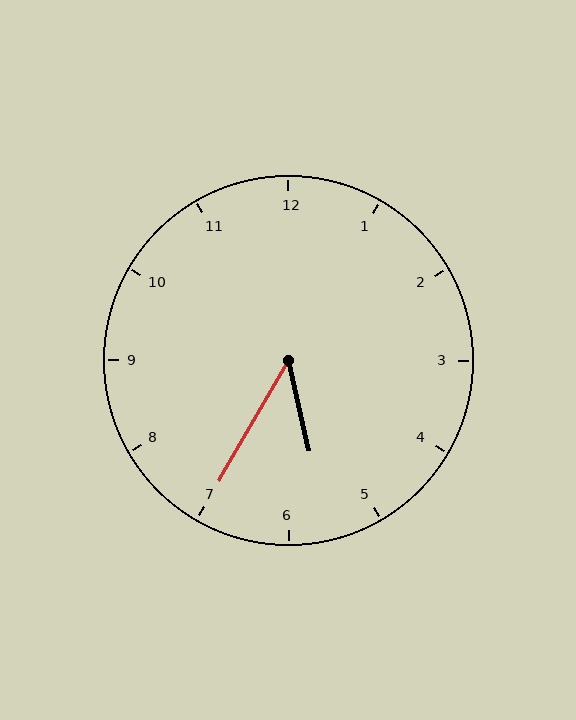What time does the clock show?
5:35.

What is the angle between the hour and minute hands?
Approximately 42 degrees.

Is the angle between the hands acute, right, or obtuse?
It is acute.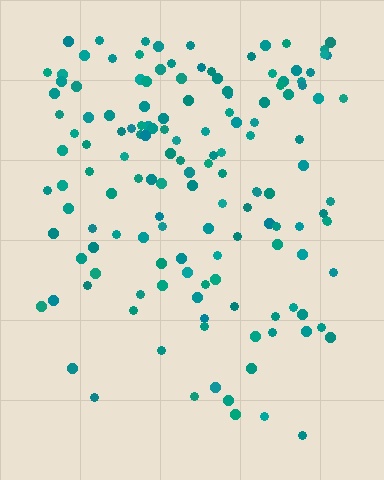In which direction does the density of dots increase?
From bottom to top, with the top side densest.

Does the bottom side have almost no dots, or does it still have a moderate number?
Still a moderate number, just noticeably fewer than the top.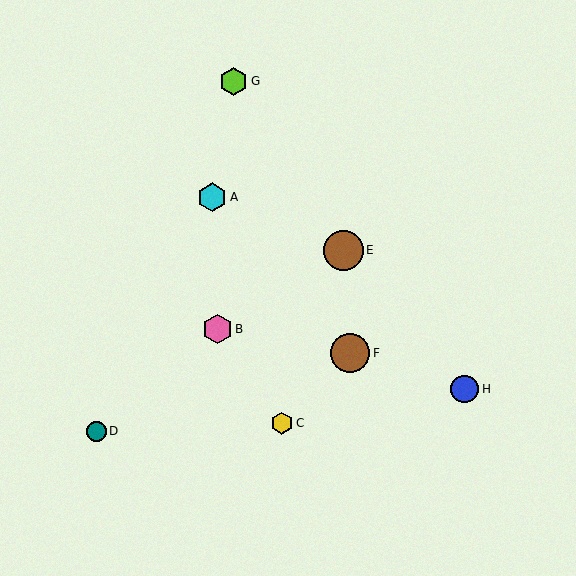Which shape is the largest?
The brown circle (labeled E) is the largest.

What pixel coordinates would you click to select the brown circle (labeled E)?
Click at (344, 250) to select the brown circle E.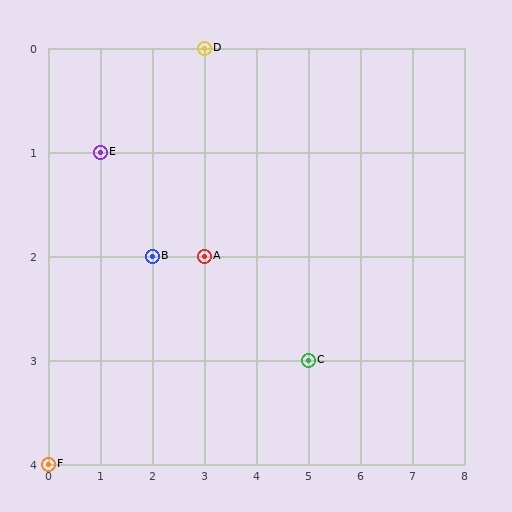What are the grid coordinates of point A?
Point A is at grid coordinates (3, 2).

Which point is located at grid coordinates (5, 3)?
Point C is at (5, 3).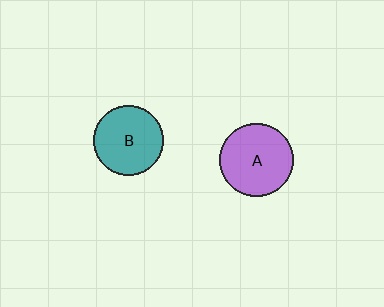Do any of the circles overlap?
No, none of the circles overlap.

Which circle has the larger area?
Circle A (purple).